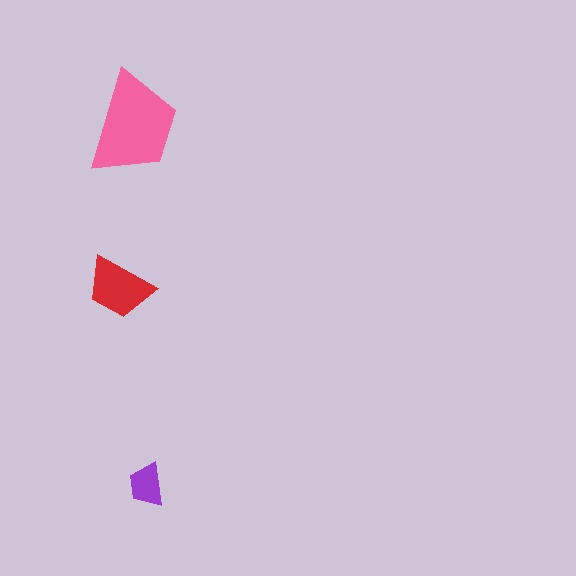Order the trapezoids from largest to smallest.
the pink one, the red one, the purple one.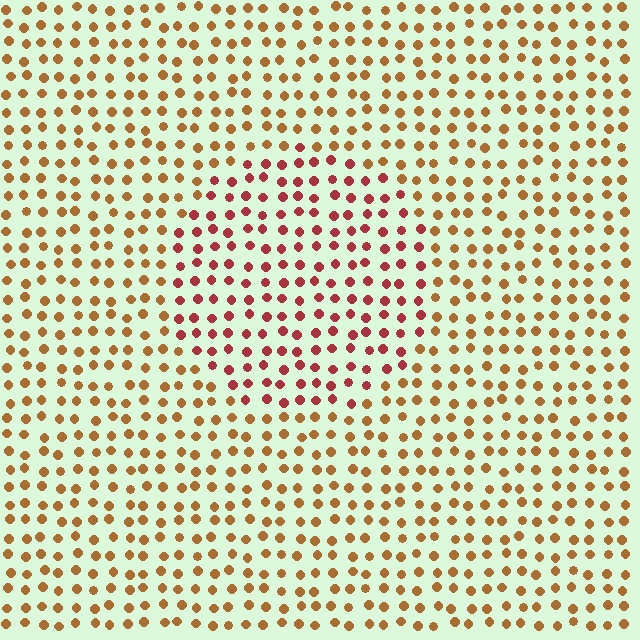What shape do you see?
I see a circle.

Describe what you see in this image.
The image is filled with small brown elements in a uniform arrangement. A circle-shaped region is visible where the elements are tinted to a slightly different hue, forming a subtle color boundary.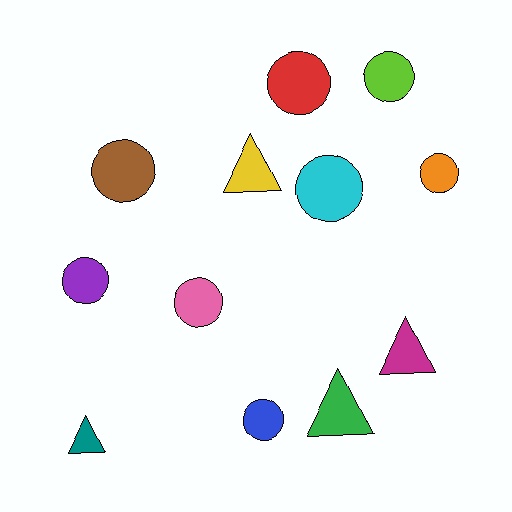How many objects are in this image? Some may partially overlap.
There are 12 objects.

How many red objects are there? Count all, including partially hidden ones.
There is 1 red object.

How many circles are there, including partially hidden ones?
There are 8 circles.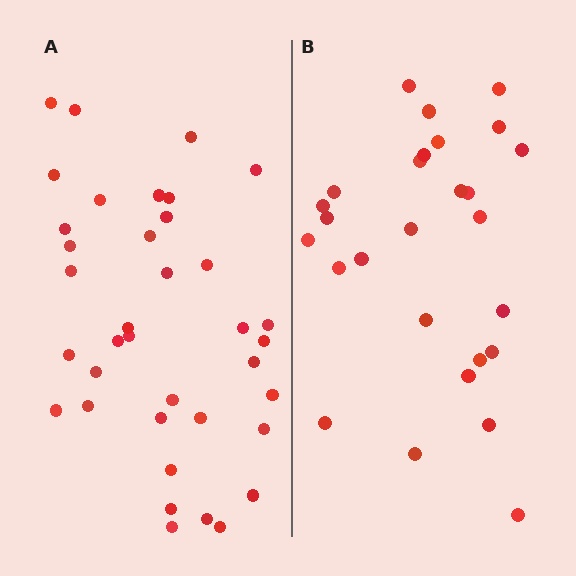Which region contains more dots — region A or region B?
Region A (the left region) has more dots.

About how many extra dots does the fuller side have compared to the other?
Region A has roughly 10 or so more dots than region B.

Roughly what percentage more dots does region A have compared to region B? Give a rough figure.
About 35% more.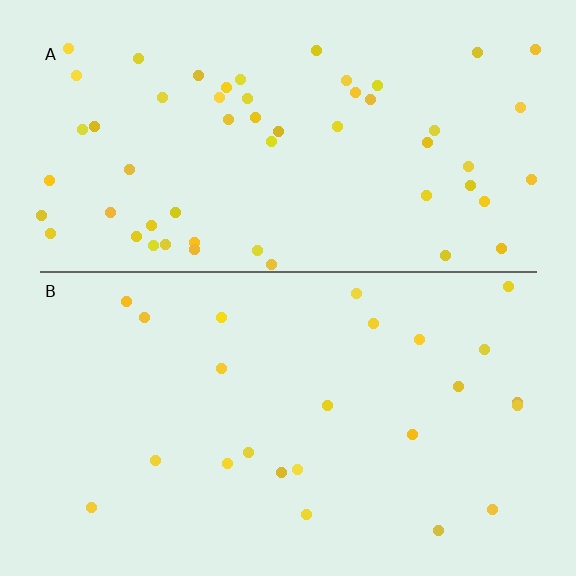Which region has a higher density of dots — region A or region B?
A (the top).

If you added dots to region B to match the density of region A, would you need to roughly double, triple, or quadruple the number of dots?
Approximately double.